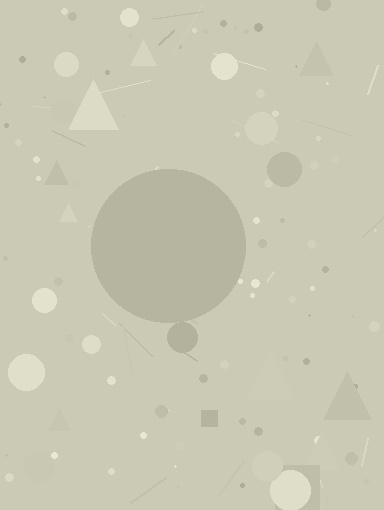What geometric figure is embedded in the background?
A circle is embedded in the background.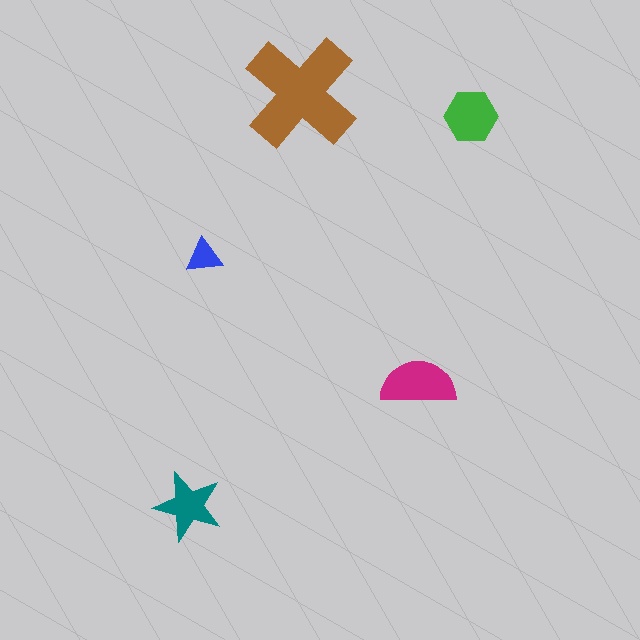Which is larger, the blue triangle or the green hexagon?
The green hexagon.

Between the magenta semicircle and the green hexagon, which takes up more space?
The magenta semicircle.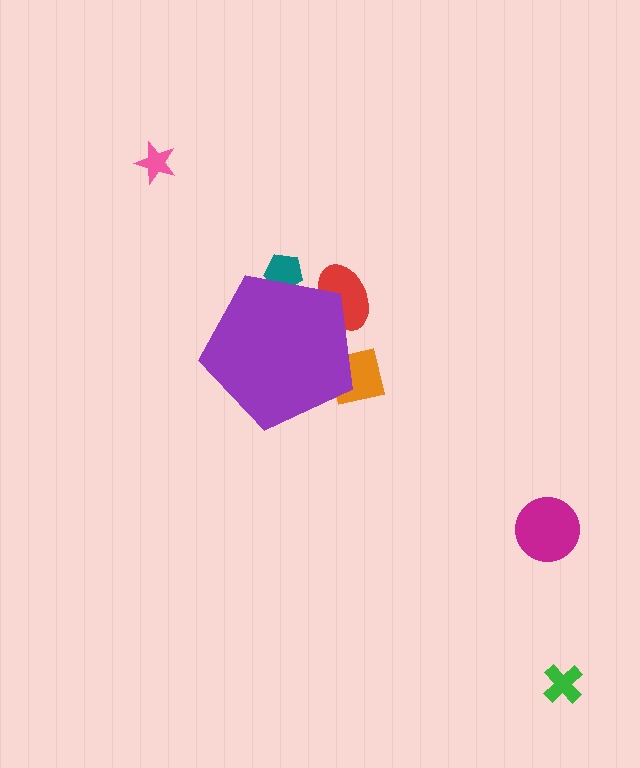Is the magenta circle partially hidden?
No, the magenta circle is fully visible.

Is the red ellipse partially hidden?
Yes, the red ellipse is partially hidden behind the purple pentagon.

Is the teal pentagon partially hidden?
Yes, the teal pentagon is partially hidden behind the purple pentagon.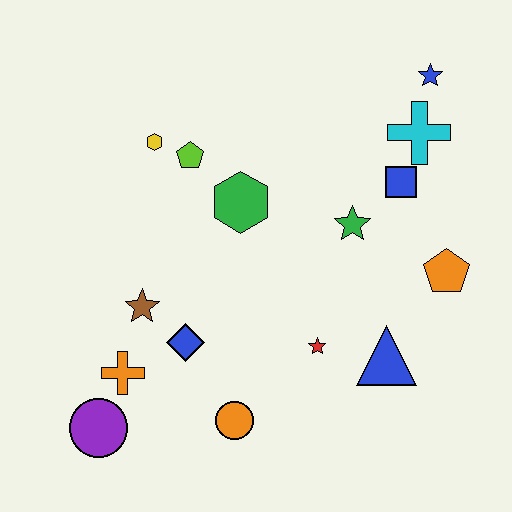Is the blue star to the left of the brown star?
No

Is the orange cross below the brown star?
Yes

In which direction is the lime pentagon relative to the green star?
The lime pentagon is to the left of the green star.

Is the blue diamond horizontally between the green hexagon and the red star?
No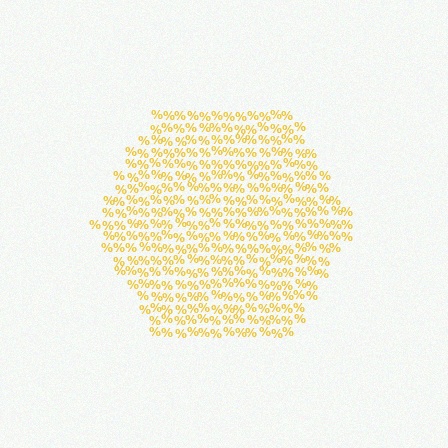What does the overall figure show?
The overall figure shows a hexagon.